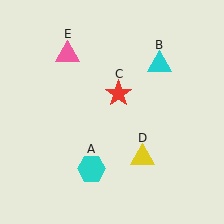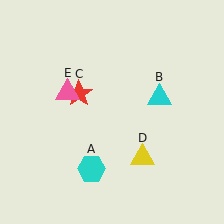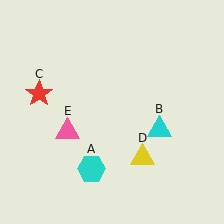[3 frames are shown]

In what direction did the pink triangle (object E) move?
The pink triangle (object E) moved down.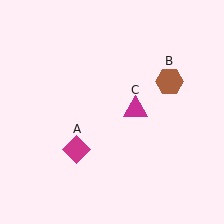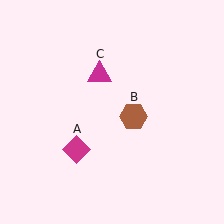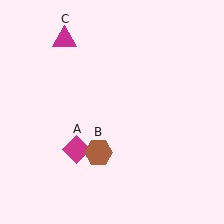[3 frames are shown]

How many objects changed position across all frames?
2 objects changed position: brown hexagon (object B), magenta triangle (object C).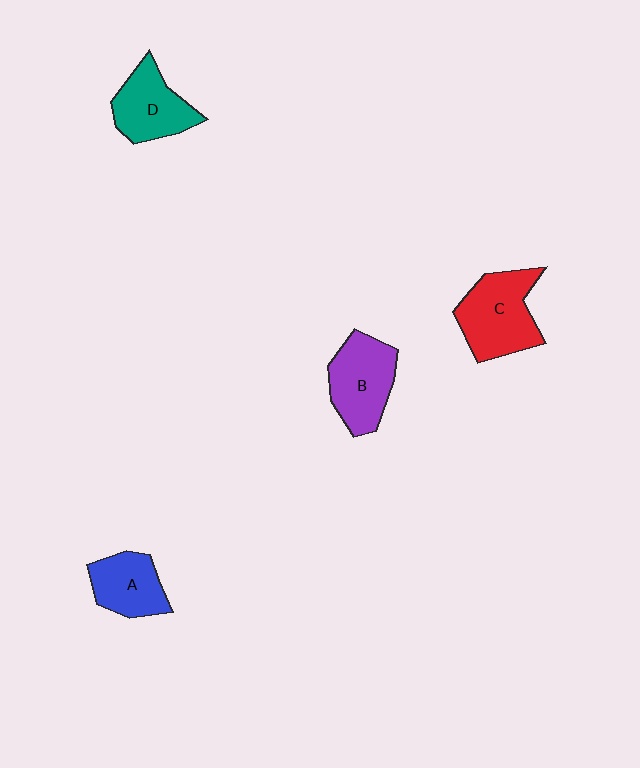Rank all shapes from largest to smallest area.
From largest to smallest: C (red), B (purple), D (teal), A (blue).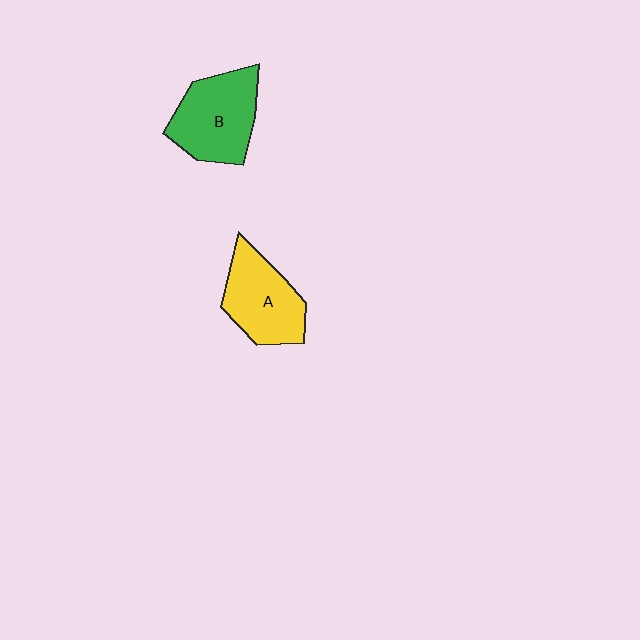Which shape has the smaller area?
Shape A (yellow).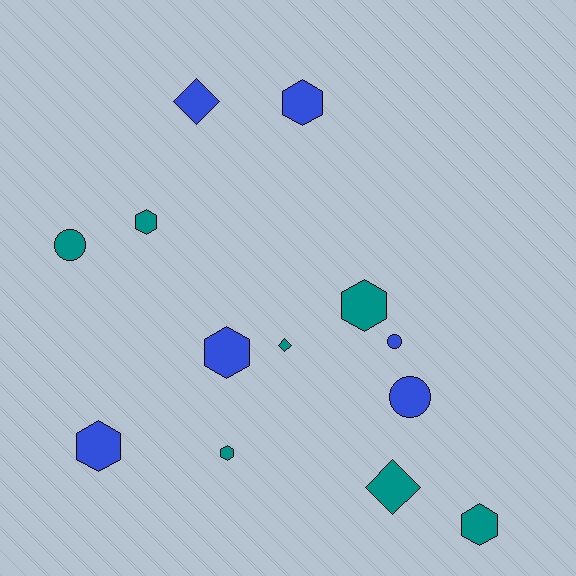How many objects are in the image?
There are 13 objects.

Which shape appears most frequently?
Hexagon, with 7 objects.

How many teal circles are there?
There is 1 teal circle.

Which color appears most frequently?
Teal, with 7 objects.